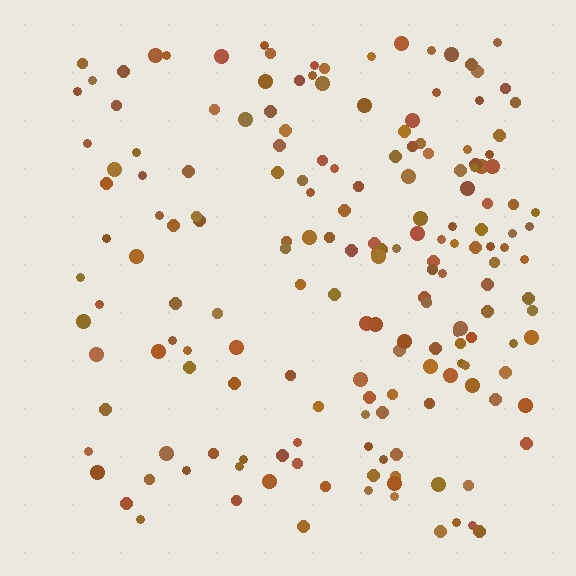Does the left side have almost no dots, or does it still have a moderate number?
Still a moderate number, just noticeably fewer than the right.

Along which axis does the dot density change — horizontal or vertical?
Horizontal.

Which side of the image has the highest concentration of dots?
The right.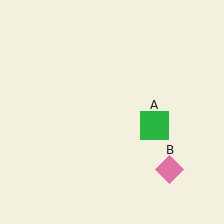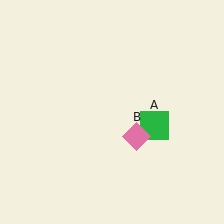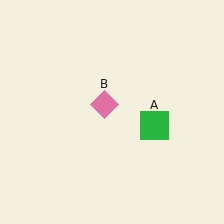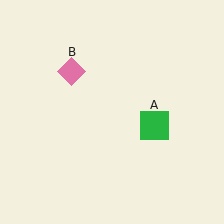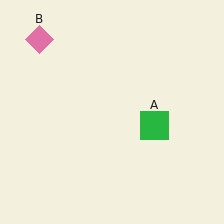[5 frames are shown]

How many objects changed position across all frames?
1 object changed position: pink diamond (object B).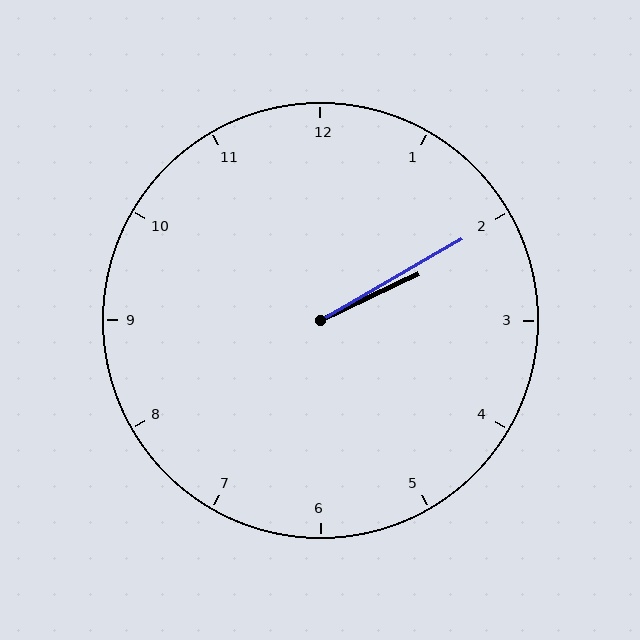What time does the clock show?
2:10.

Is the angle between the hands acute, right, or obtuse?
It is acute.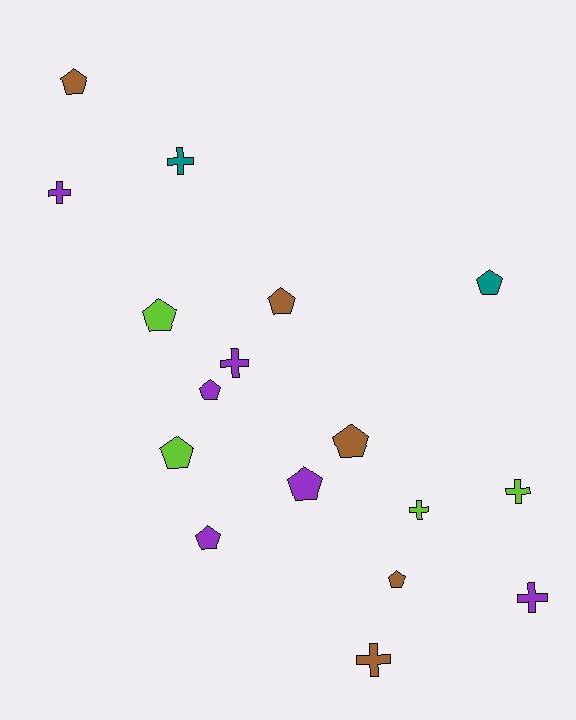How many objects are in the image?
There are 17 objects.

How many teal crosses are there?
There is 1 teal cross.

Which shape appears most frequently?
Pentagon, with 10 objects.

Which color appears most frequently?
Purple, with 6 objects.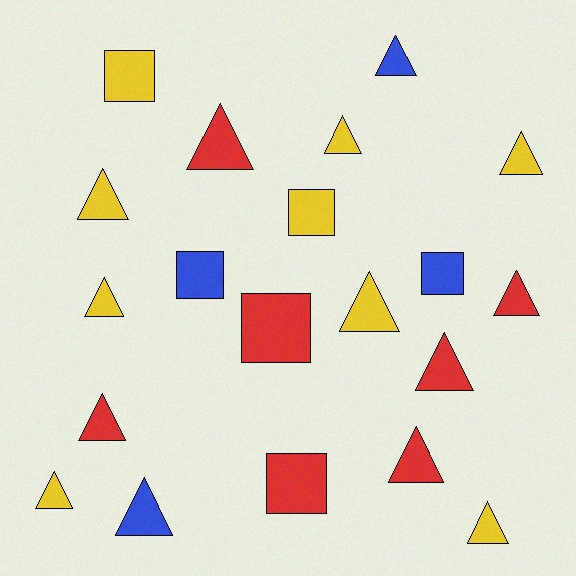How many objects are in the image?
There are 20 objects.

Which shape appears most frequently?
Triangle, with 14 objects.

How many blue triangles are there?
There are 2 blue triangles.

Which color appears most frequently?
Yellow, with 9 objects.